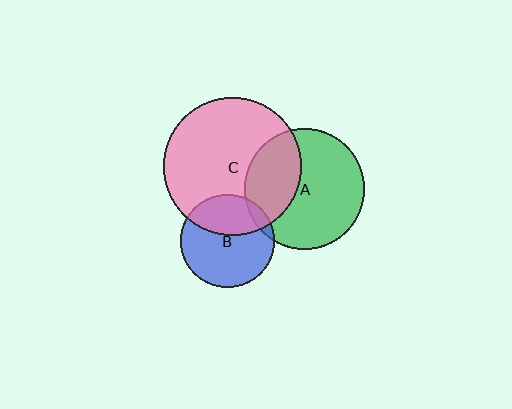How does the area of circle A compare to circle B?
Approximately 1.7 times.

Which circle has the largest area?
Circle C (pink).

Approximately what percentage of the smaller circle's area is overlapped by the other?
Approximately 35%.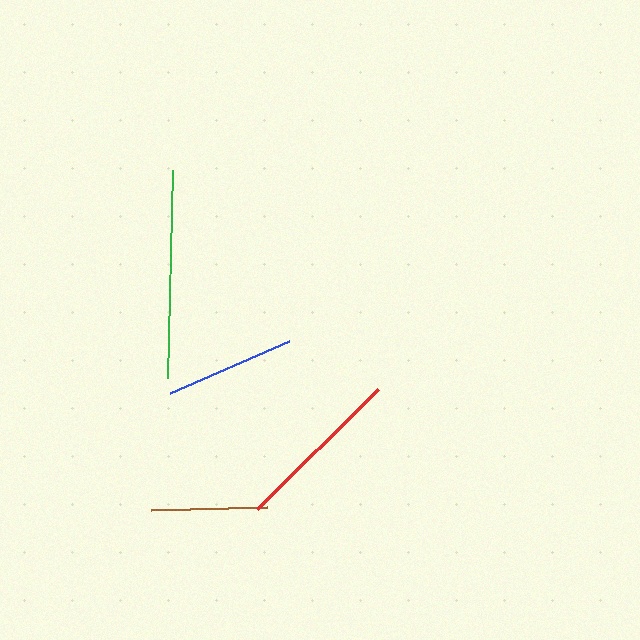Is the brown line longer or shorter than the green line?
The green line is longer than the brown line.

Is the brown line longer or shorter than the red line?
The red line is longer than the brown line.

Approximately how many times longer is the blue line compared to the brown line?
The blue line is approximately 1.1 times the length of the brown line.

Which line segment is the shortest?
The brown line is the shortest at approximately 116 pixels.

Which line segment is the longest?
The green line is the longest at approximately 208 pixels.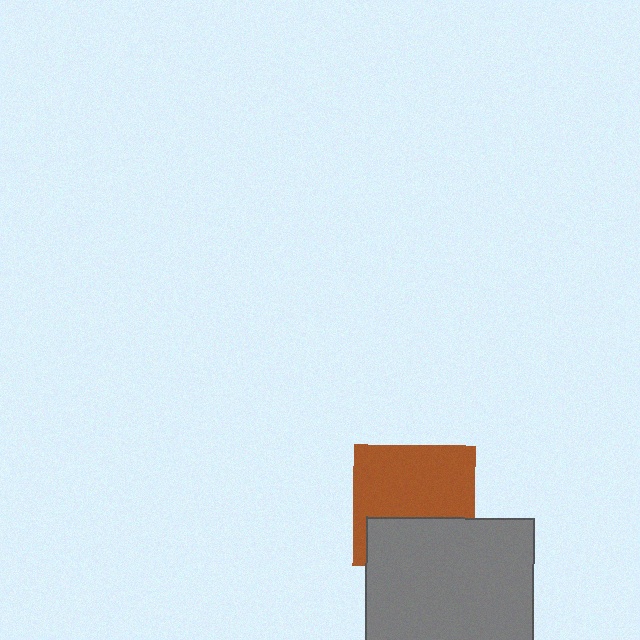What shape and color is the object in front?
The object in front is a gray square.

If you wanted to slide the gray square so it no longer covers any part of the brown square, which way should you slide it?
Slide it down — that is the most direct way to separate the two shapes.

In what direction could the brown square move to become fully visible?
The brown square could move up. That would shift it out from behind the gray square entirely.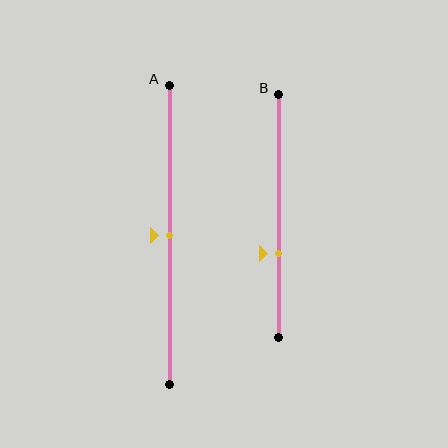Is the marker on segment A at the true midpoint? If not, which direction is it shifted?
Yes, the marker on segment A is at the true midpoint.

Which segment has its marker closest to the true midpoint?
Segment A has its marker closest to the true midpoint.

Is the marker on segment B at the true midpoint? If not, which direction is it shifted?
No, the marker on segment B is shifted downward by about 16% of the segment length.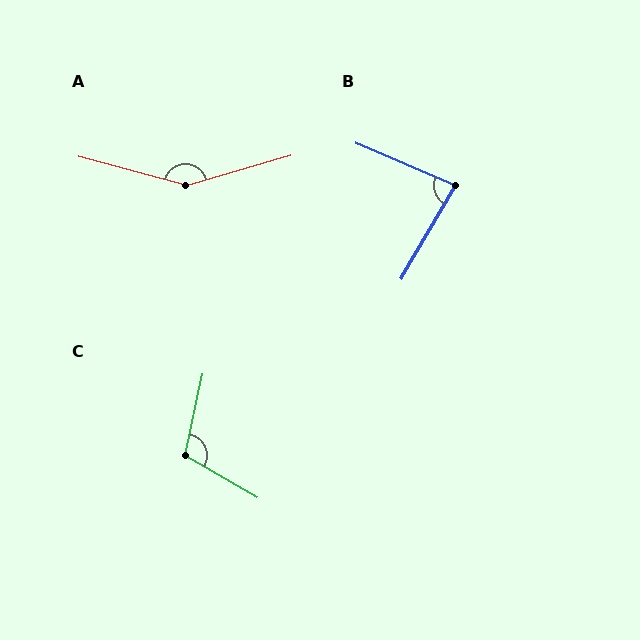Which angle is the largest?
A, at approximately 149 degrees.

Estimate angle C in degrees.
Approximately 108 degrees.